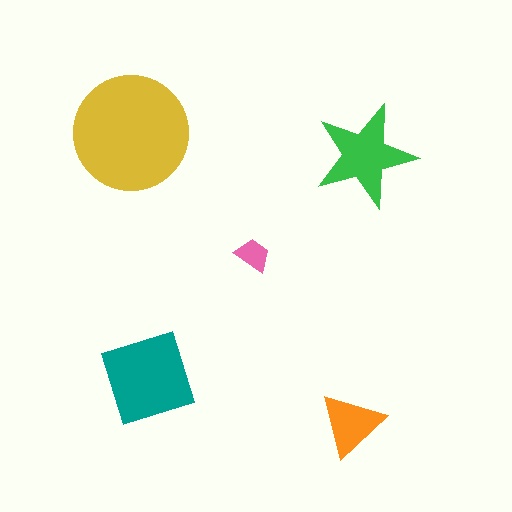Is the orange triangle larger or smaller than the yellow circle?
Smaller.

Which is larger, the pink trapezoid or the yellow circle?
The yellow circle.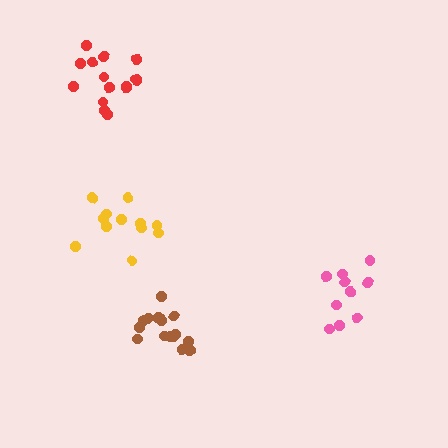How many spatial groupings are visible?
There are 4 spatial groupings.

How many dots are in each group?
Group 1: 16 dots, Group 2: 10 dots, Group 3: 16 dots, Group 4: 12 dots (54 total).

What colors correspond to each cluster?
The clusters are colored: red, pink, brown, yellow.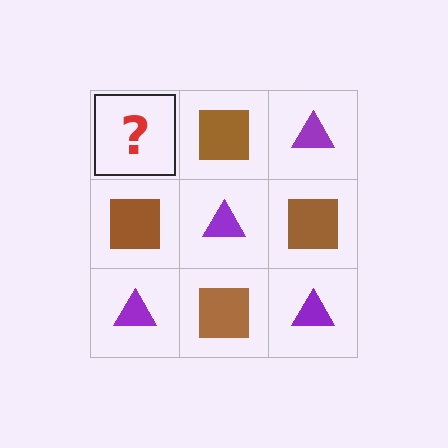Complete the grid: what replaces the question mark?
The question mark should be replaced with a purple triangle.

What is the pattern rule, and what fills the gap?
The rule is that it alternates purple triangle and brown square in a checkerboard pattern. The gap should be filled with a purple triangle.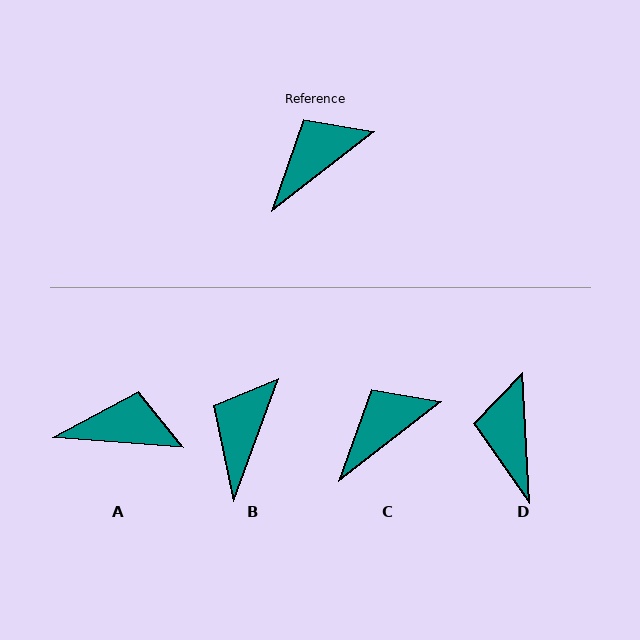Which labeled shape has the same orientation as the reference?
C.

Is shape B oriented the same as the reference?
No, it is off by about 32 degrees.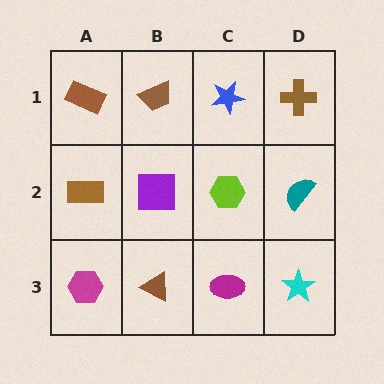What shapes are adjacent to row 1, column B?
A purple square (row 2, column B), a brown rectangle (row 1, column A), a blue star (row 1, column C).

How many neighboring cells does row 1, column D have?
2.